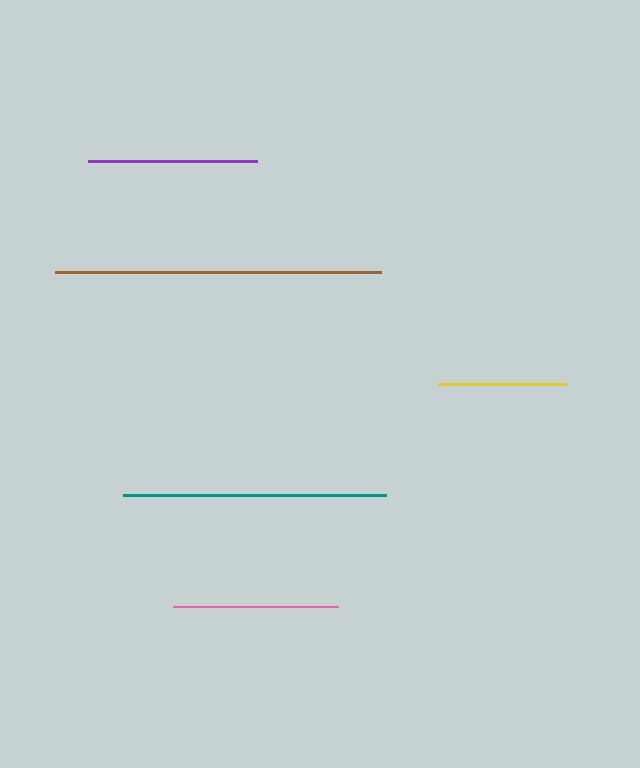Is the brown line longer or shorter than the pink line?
The brown line is longer than the pink line.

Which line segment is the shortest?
The yellow line is the shortest at approximately 128 pixels.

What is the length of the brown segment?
The brown segment is approximately 326 pixels long.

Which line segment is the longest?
The brown line is the longest at approximately 326 pixels.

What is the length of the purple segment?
The purple segment is approximately 169 pixels long.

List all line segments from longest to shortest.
From longest to shortest: brown, teal, purple, pink, yellow.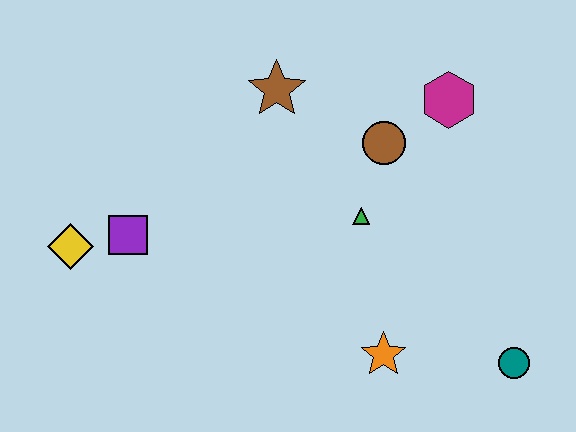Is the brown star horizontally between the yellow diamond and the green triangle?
Yes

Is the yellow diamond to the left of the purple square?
Yes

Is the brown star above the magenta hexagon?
Yes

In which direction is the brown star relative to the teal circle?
The brown star is above the teal circle.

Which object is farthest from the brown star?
The teal circle is farthest from the brown star.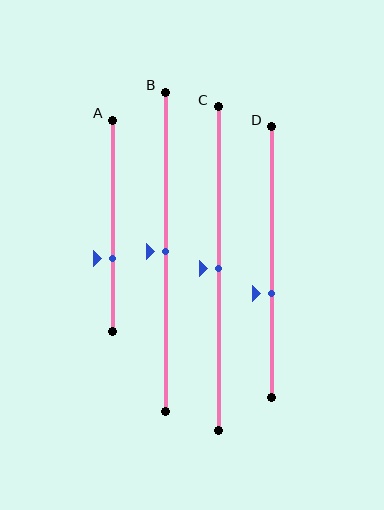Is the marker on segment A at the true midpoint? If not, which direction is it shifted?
No, the marker on segment A is shifted downward by about 15% of the segment length.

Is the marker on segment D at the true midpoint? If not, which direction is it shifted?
No, the marker on segment D is shifted downward by about 12% of the segment length.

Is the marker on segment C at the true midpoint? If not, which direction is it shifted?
Yes, the marker on segment C is at the true midpoint.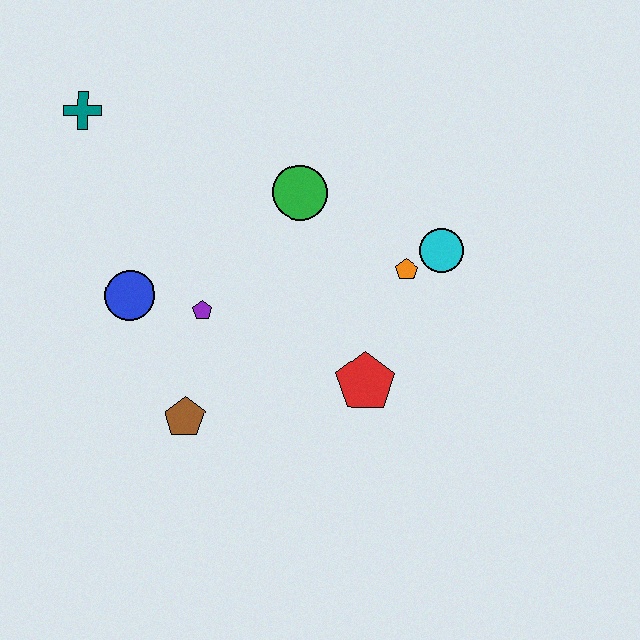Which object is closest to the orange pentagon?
The cyan circle is closest to the orange pentagon.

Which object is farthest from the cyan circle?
The teal cross is farthest from the cyan circle.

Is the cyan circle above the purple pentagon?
Yes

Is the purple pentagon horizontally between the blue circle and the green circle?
Yes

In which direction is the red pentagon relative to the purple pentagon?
The red pentagon is to the right of the purple pentagon.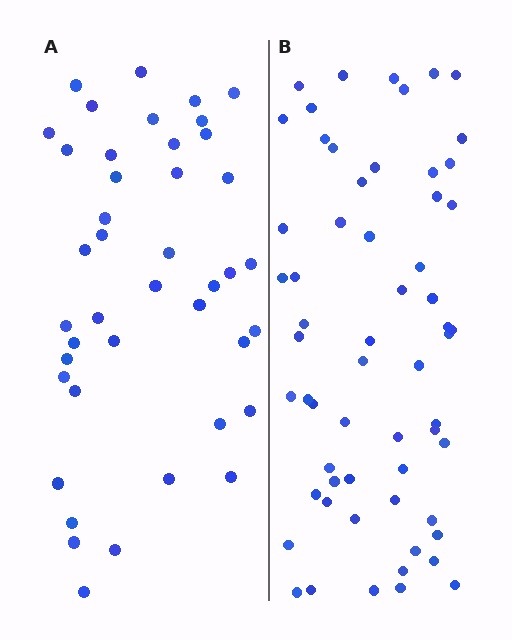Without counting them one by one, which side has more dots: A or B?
Region B (the right region) has more dots.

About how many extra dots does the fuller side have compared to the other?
Region B has approximately 20 more dots than region A.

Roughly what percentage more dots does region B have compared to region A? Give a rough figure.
About 45% more.